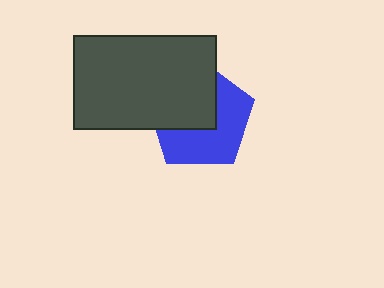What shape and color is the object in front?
The object in front is a dark gray rectangle.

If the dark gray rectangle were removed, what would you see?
You would see the complete blue pentagon.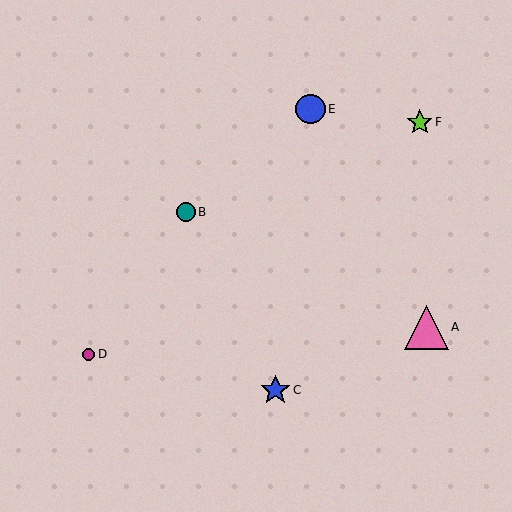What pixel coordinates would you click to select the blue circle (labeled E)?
Click at (310, 109) to select the blue circle E.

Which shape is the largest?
The pink triangle (labeled A) is the largest.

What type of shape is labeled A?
Shape A is a pink triangle.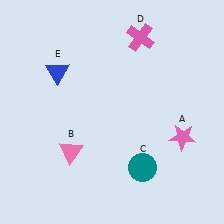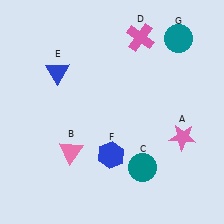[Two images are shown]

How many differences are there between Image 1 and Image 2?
There are 2 differences between the two images.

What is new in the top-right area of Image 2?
A teal circle (G) was added in the top-right area of Image 2.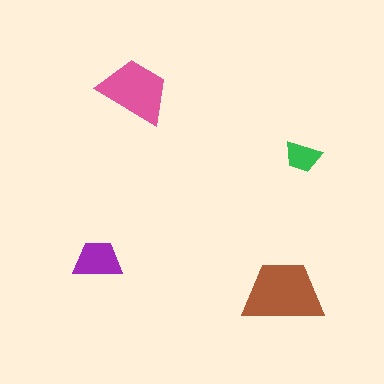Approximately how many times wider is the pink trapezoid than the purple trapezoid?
About 1.5 times wider.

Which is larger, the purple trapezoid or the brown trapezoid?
The brown one.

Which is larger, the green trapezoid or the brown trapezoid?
The brown one.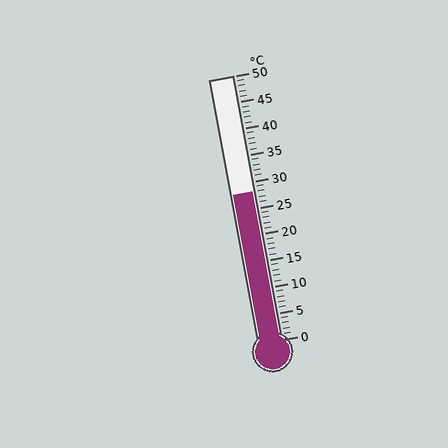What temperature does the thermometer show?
The thermometer shows approximately 28°C.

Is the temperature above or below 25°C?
The temperature is above 25°C.